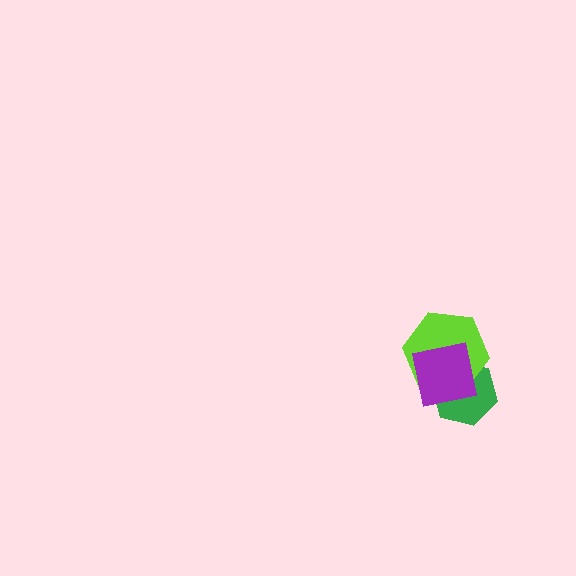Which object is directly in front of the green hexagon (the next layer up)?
The lime hexagon is directly in front of the green hexagon.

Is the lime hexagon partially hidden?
Yes, it is partially covered by another shape.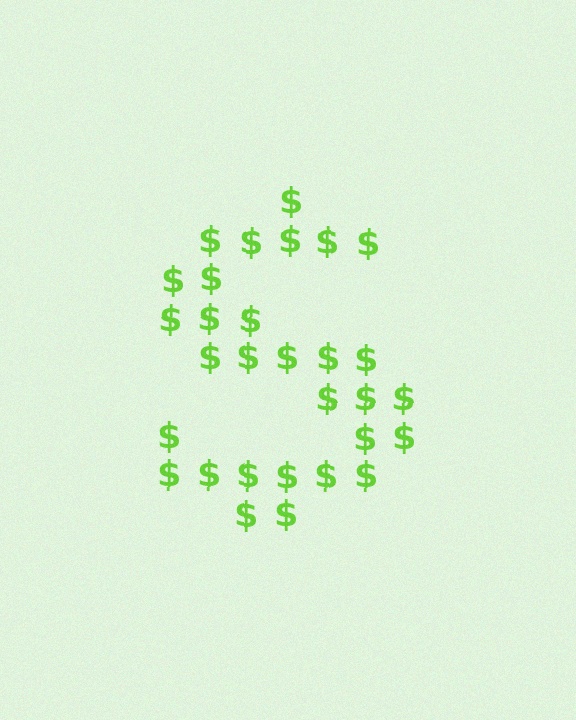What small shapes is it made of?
It is made of small dollar signs.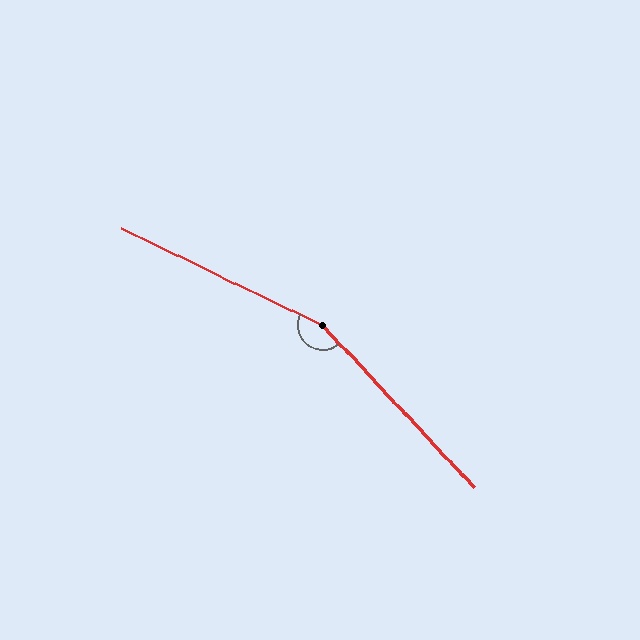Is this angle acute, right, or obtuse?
It is obtuse.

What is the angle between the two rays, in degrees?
Approximately 159 degrees.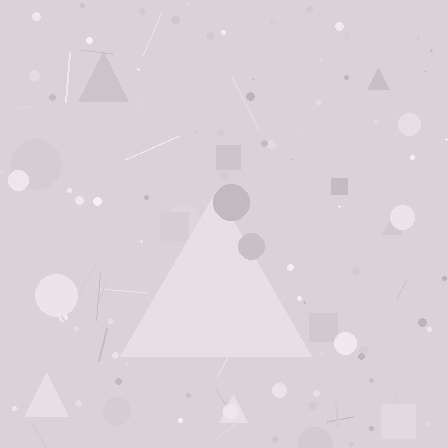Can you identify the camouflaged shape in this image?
The camouflaged shape is a triangle.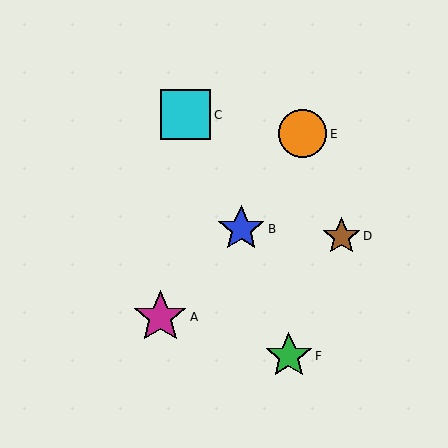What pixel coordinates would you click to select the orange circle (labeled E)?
Click at (303, 134) to select the orange circle E.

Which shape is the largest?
The magenta star (labeled A) is the largest.